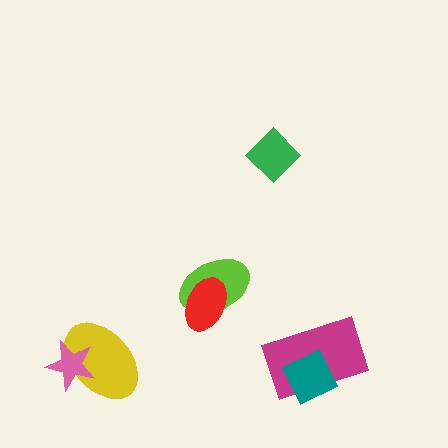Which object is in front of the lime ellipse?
The red ellipse is in front of the lime ellipse.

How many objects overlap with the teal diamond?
1 object overlaps with the teal diamond.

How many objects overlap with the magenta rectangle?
1 object overlaps with the magenta rectangle.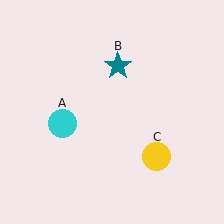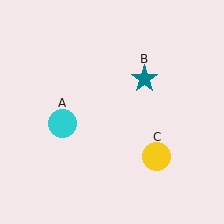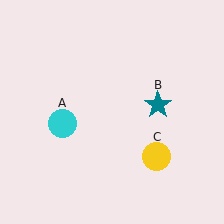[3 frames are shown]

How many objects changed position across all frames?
1 object changed position: teal star (object B).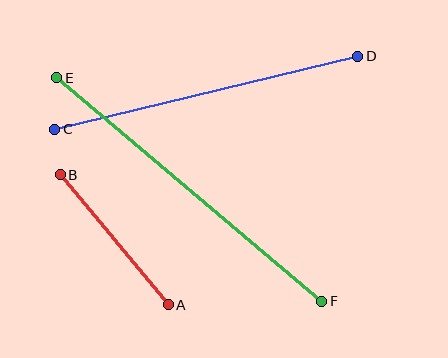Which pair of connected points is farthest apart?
Points E and F are farthest apart.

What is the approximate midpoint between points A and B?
The midpoint is at approximately (114, 240) pixels.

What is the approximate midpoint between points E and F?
The midpoint is at approximately (189, 189) pixels.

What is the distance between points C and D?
The distance is approximately 312 pixels.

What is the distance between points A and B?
The distance is approximately 169 pixels.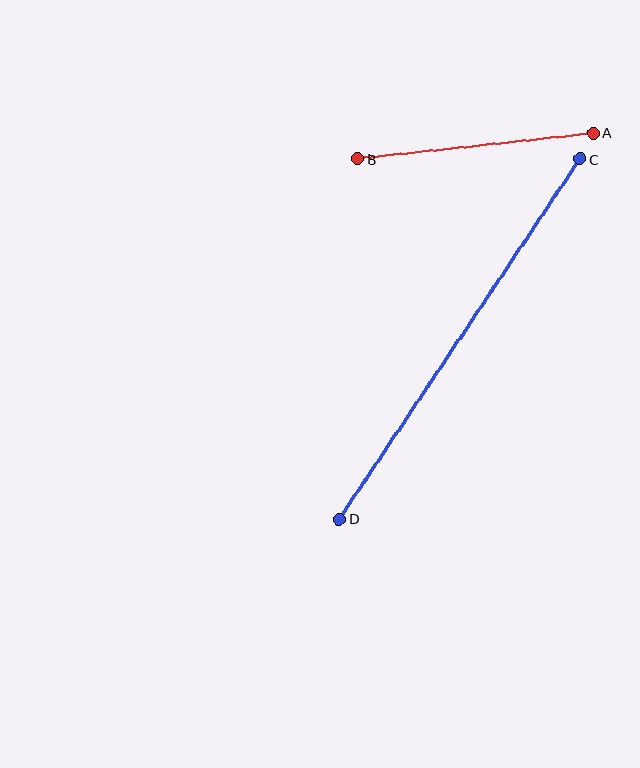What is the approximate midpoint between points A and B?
The midpoint is at approximately (476, 146) pixels.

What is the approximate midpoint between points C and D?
The midpoint is at approximately (460, 339) pixels.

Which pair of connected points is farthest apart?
Points C and D are farthest apart.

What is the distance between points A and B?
The distance is approximately 237 pixels.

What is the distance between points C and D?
The distance is approximately 433 pixels.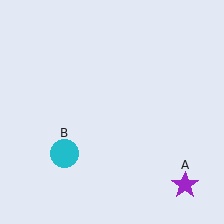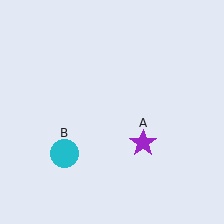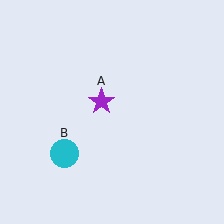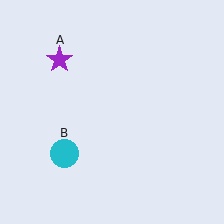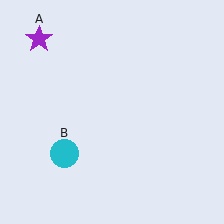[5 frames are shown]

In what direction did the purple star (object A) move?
The purple star (object A) moved up and to the left.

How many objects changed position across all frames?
1 object changed position: purple star (object A).